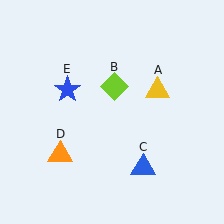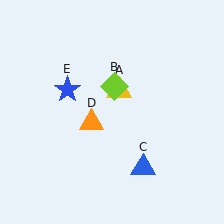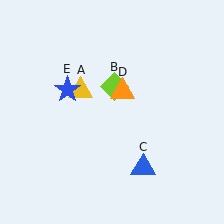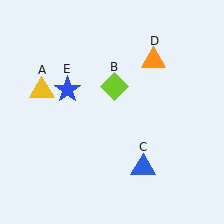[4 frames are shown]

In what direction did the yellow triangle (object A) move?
The yellow triangle (object A) moved left.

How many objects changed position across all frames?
2 objects changed position: yellow triangle (object A), orange triangle (object D).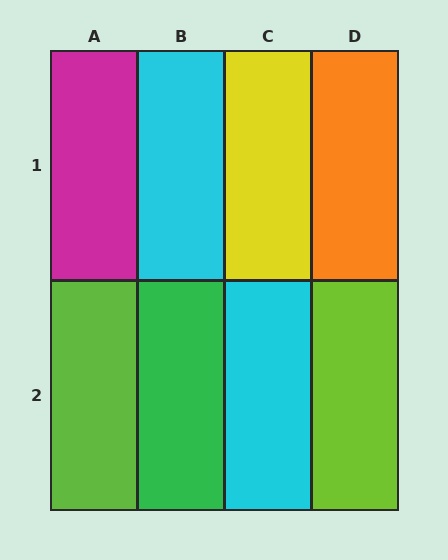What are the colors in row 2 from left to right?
Lime, green, cyan, lime.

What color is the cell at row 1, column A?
Magenta.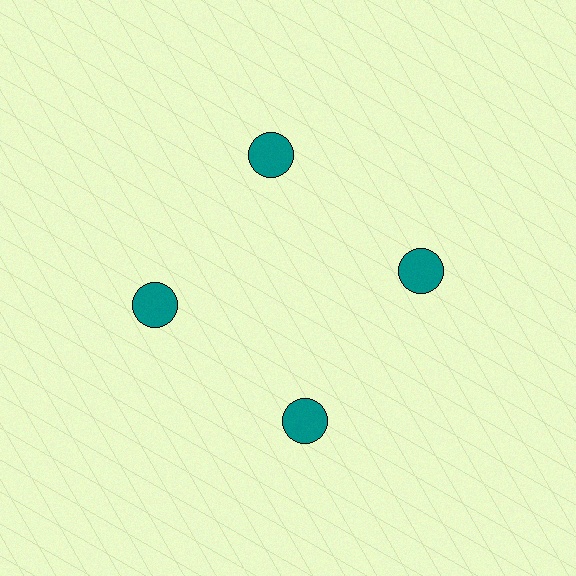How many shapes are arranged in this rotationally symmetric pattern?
There are 4 shapes, arranged in 4 groups of 1.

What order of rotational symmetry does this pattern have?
This pattern has 4-fold rotational symmetry.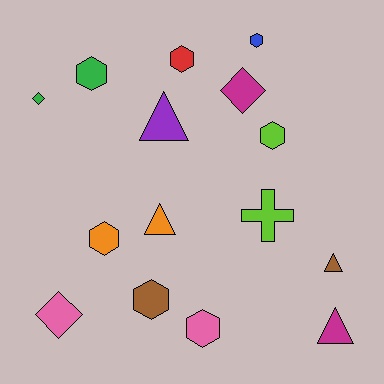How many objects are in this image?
There are 15 objects.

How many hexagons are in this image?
There are 7 hexagons.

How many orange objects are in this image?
There are 2 orange objects.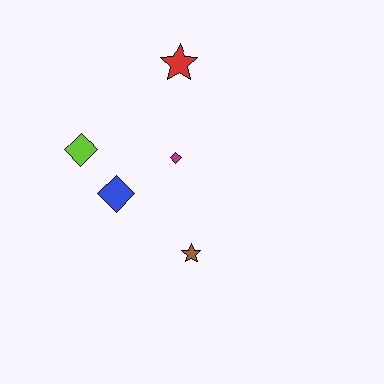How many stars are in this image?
There are 2 stars.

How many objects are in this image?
There are 5 objects.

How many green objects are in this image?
There are no green objects.